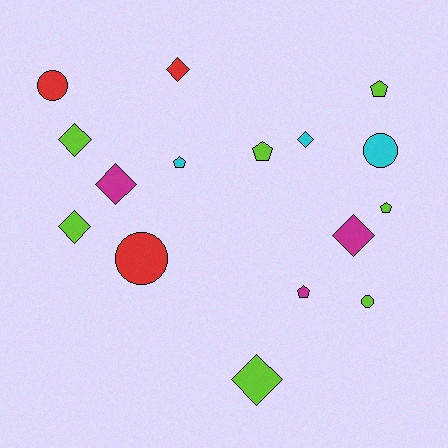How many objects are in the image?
There are 16 objects.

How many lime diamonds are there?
There are 3 lime diamonds.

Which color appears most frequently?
Lime, with 7 objects.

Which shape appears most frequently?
Diamond, with 7 objects.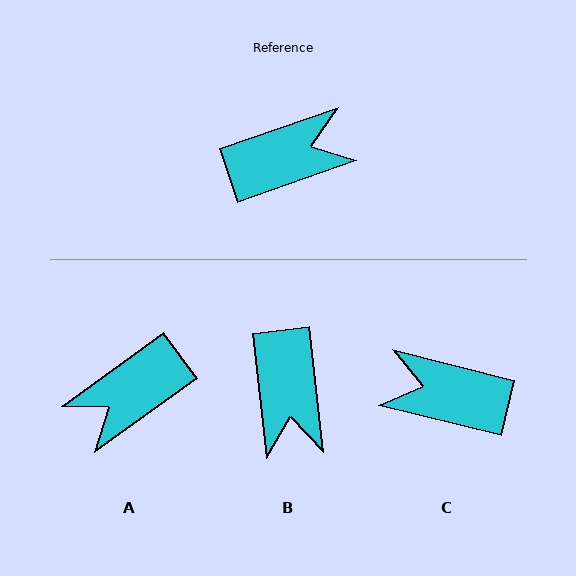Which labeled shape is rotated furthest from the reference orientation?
A, about 163 degrees away.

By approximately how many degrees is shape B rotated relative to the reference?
Approximately 103 degrees clockwise.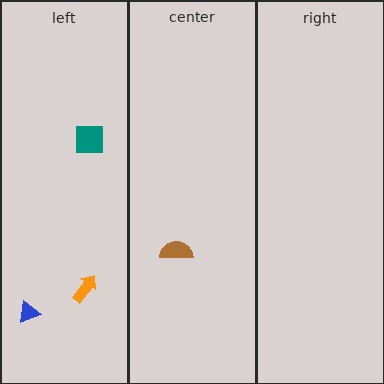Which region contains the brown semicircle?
The center region.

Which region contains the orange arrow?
The left region.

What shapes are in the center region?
The brown semicircle.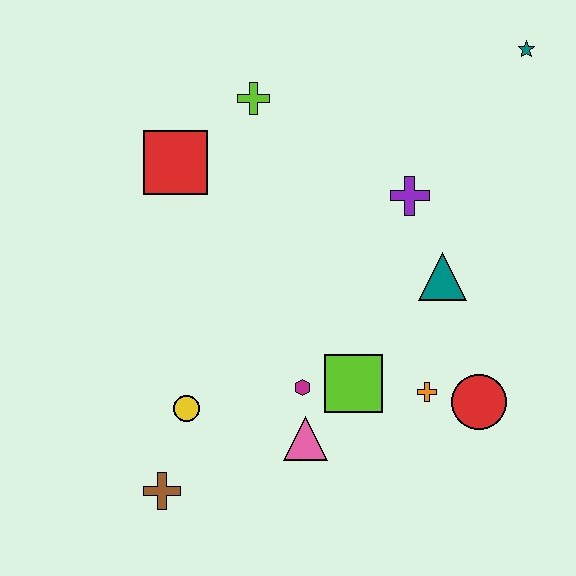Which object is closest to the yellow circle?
The brown cross is closest to the yellow circle.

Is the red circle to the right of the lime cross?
Yes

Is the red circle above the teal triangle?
No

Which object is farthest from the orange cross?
The teal star is farthest from the orange cross.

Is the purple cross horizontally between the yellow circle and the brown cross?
No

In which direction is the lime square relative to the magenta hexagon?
The lime square is to the right of the magenta hexagon.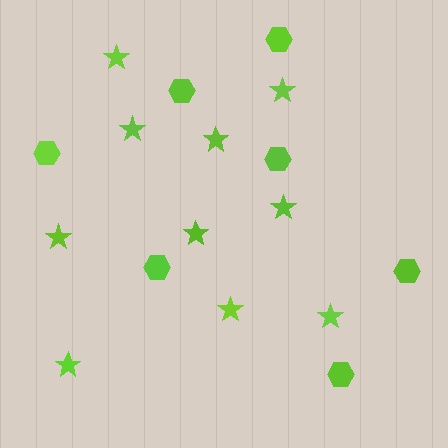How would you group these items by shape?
There are 2 groups: one group of hexagons (7) and one group of stars (10).